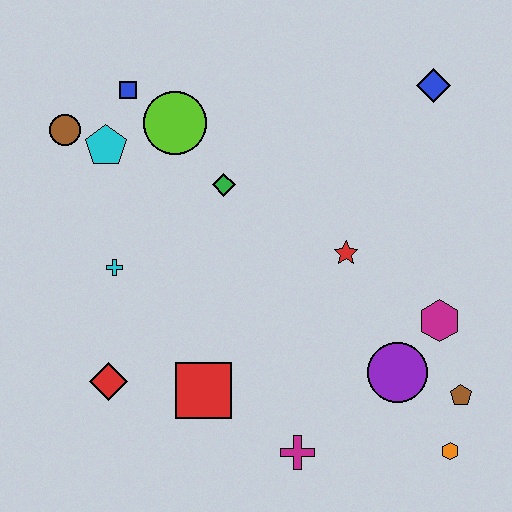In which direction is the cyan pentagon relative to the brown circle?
The cyan pentagon is to the right of the brown circle.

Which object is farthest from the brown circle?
The orange hexagon is farthest from the brown circle.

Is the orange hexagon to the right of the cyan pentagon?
Yes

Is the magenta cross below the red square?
Yes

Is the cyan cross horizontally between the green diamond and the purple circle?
No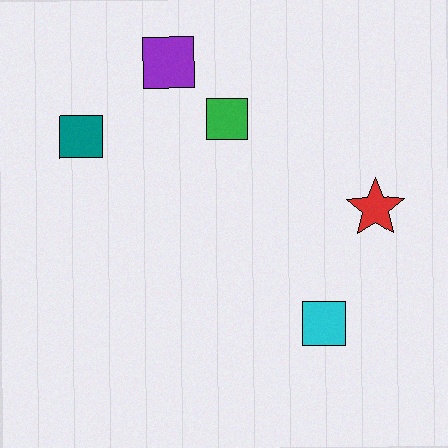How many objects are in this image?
There are 5 objects.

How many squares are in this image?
There are 4 squares.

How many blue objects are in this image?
There are no blue objects.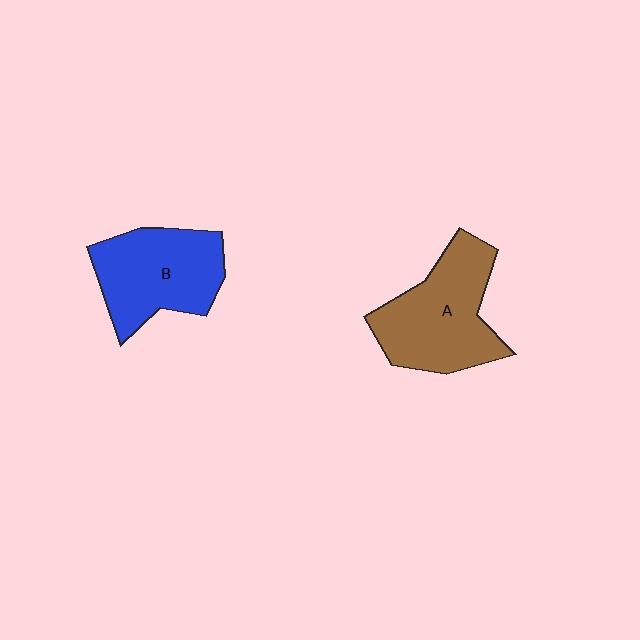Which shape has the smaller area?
Shape B (blue).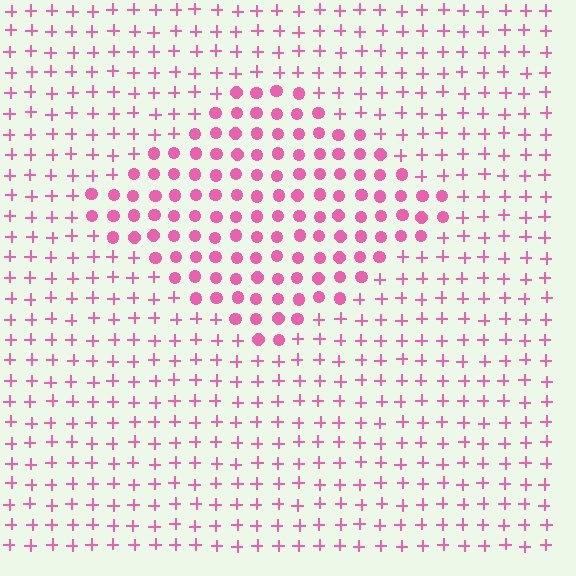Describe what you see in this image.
The image is filled with small pink elements arranged in a uniform grid. A diamond-shaped region contains circles, while the surrounding area contains plus signs. The boundary is defined purely by the change in element shape.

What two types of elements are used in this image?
The image uses circles inside the diamond region and plus signs outside it.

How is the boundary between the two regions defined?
The boundary is defined by a change in element shape: circles inside vs. plus signs outside. All elements share the same color and spacing.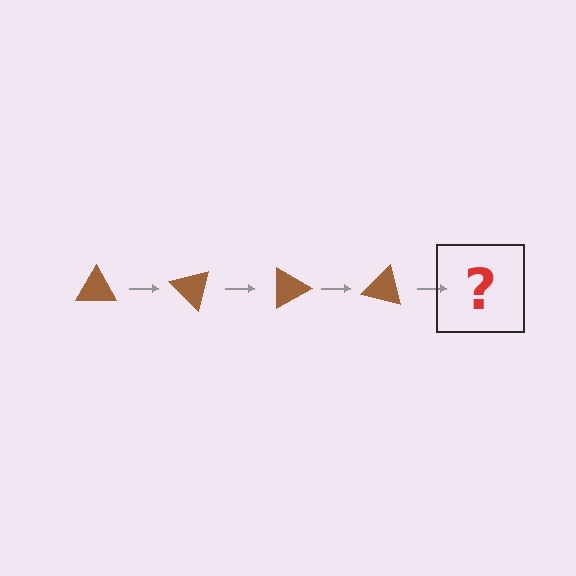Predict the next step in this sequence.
The next step is a brown triangle rotated 180 degrees.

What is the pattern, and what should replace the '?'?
The pattern is that the triangle rotates 45 degrees each step. The '?' should be a brown triangle rotated 180 degrees.